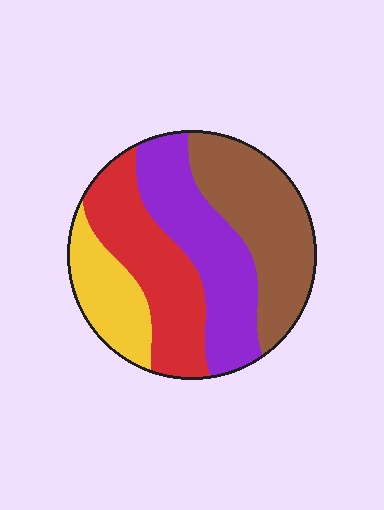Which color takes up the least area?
Yellow, at roughly 15%.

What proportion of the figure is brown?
Brown takes up about one third (1/3) of the figure.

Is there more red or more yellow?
Red.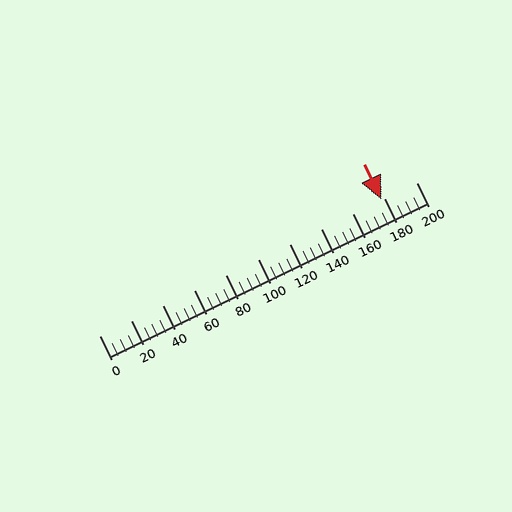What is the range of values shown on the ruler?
The ruler shows values from 0 to 200.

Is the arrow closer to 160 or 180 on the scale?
The arrow is closer to 180.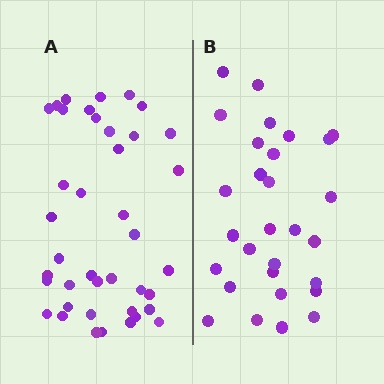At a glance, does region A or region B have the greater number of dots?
Region A (the left region) has more dots.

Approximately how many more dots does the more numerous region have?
Region A has roughly 12 or so more dots than region B.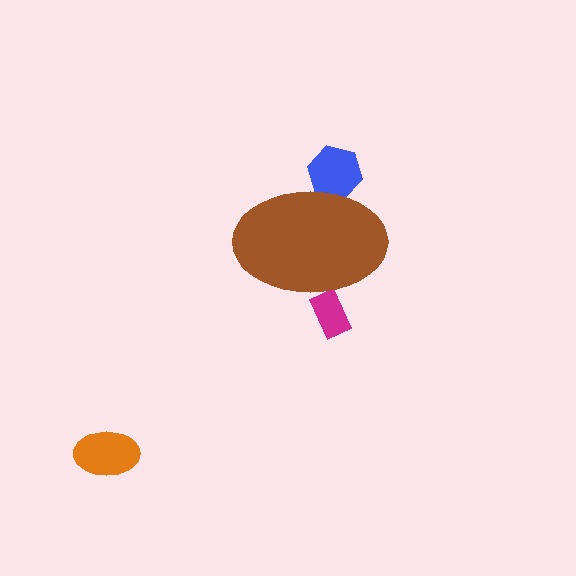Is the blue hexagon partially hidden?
Yes, the blue hexagon is partially hidden behind the brown ellipse.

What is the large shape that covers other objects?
A brown ellipse.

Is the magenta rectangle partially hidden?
Yes, the magenta rectangle is partially hidden behind the brown ellipse.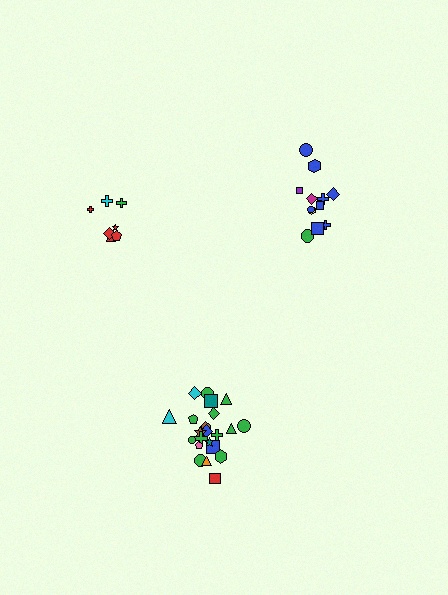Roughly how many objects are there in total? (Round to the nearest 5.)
Roughly 40 objects in total.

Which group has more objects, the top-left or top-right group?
The top-right group.